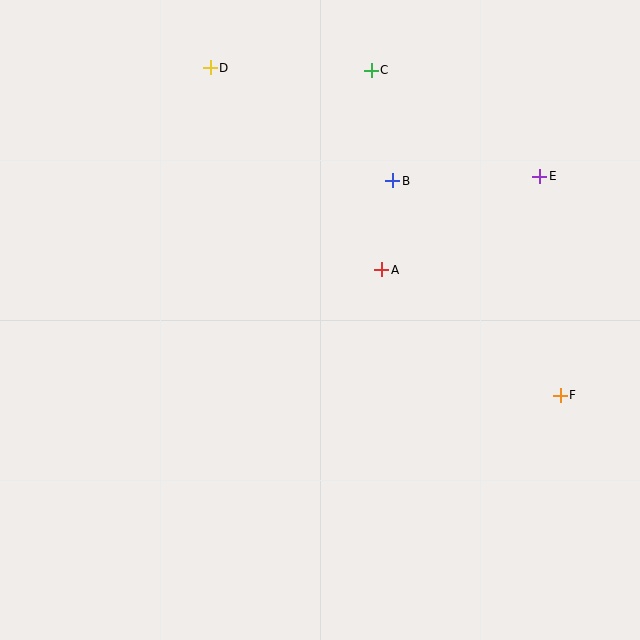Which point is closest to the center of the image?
Point A at (382, 270) is closest to the center.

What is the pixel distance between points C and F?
The distance between C and F is 376 pixels.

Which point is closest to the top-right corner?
Point E is closest to the top-right corner.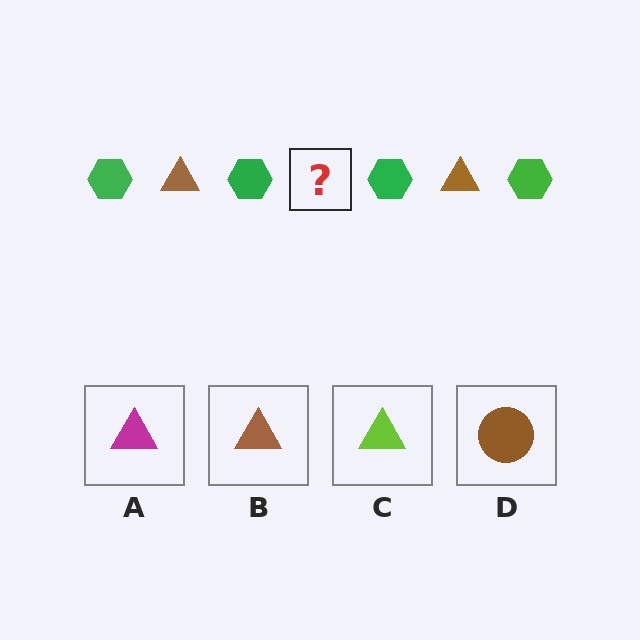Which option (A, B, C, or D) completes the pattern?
B.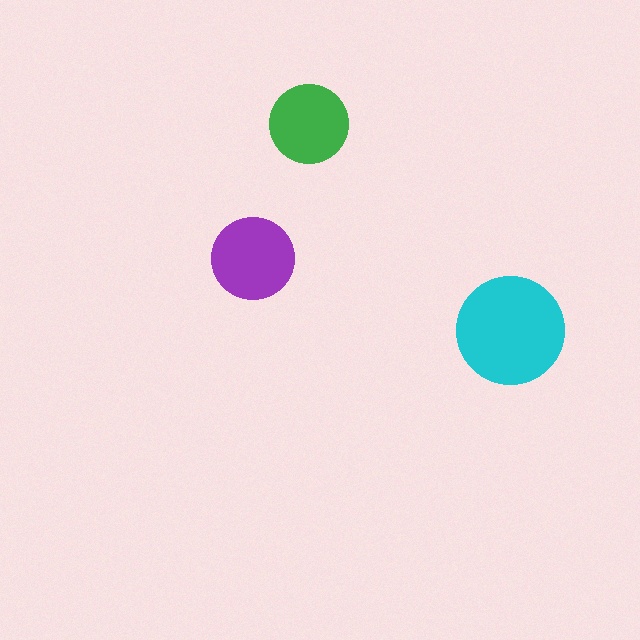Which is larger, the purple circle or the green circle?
The purple one.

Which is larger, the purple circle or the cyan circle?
The cyan one.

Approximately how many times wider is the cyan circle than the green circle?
About 1.5 times wider.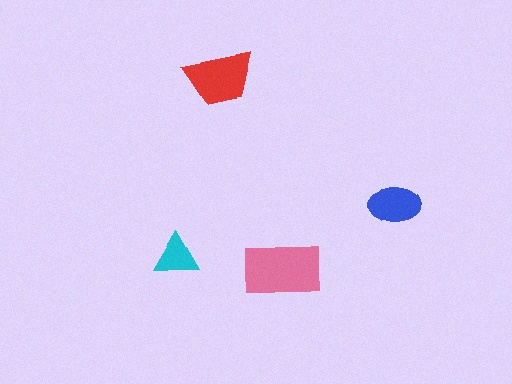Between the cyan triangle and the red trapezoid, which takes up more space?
The red trapezoid.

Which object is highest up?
The red trapezoid is topmost.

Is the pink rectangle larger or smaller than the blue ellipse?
Larger.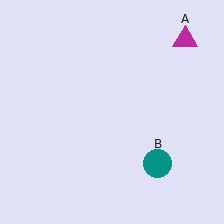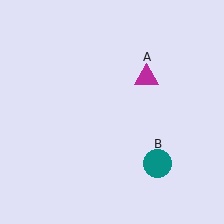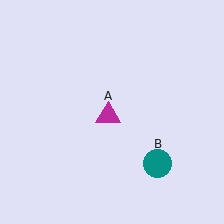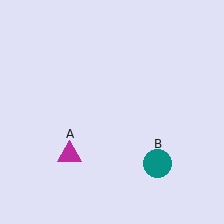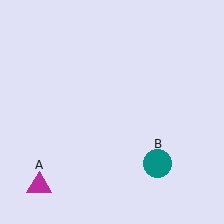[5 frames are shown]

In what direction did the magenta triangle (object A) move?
The magenta triangle (object A) moved down and to the left.